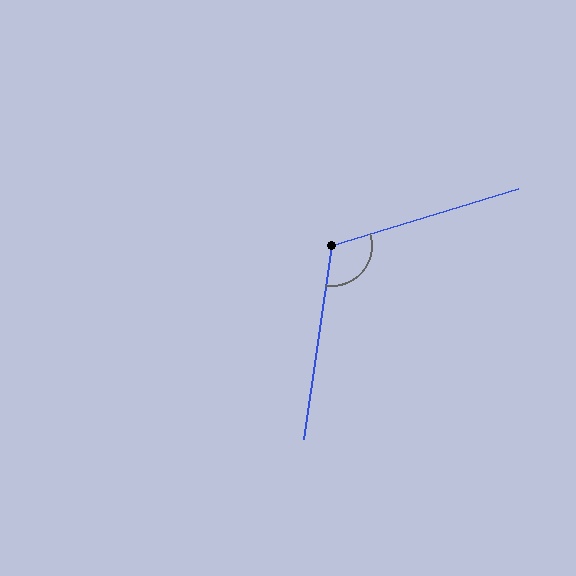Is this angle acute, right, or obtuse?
It is obtuse.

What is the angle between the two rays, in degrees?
Approximately 115 degrees.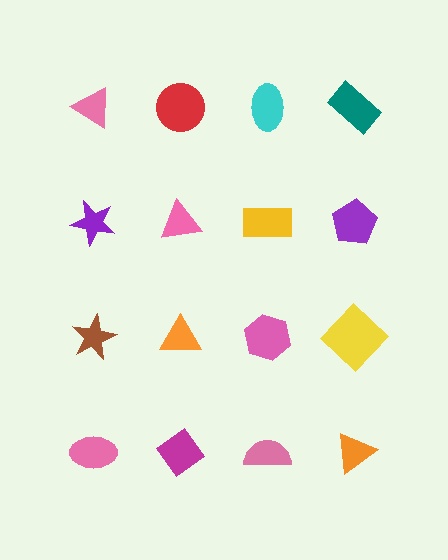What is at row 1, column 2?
A red circle.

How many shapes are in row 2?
4 shapes.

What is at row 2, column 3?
A yellow rectangle.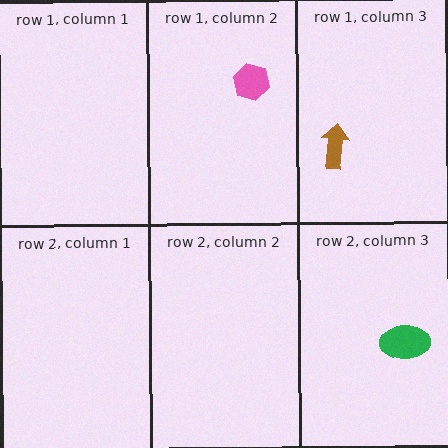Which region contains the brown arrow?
The row 1, column 3 region.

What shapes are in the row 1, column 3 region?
The brown arrow.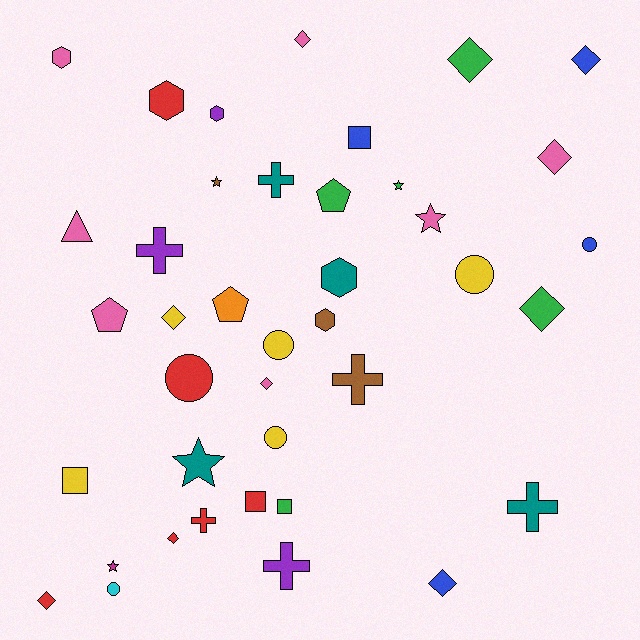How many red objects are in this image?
There are 6 red objects.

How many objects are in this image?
There are 40 objects.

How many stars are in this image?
There are 5 stars.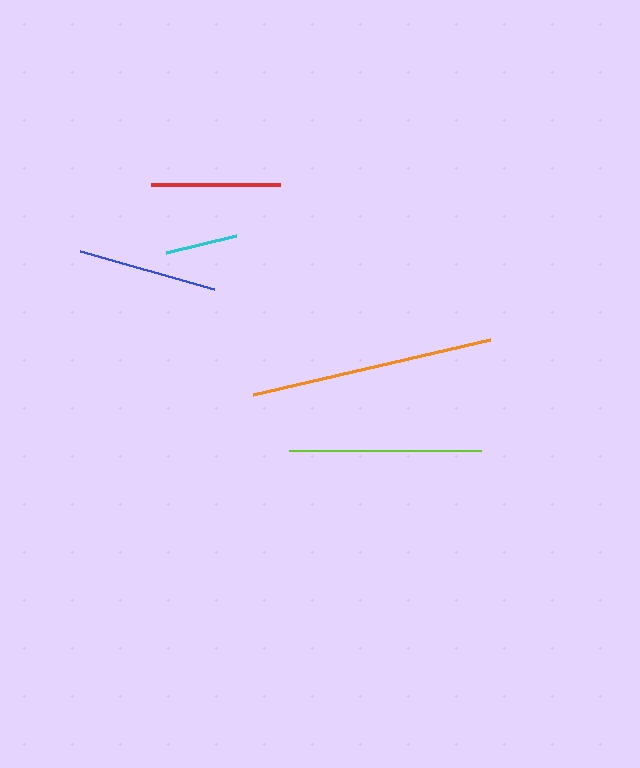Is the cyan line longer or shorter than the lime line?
The lime line is longer than the cyan line.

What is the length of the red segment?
The red segment is approximately 129 pixels long.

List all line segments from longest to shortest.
From longest to shortest: orange, lime, blue, red, cyan.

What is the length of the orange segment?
The orange segment is approximately 244 pixels long.